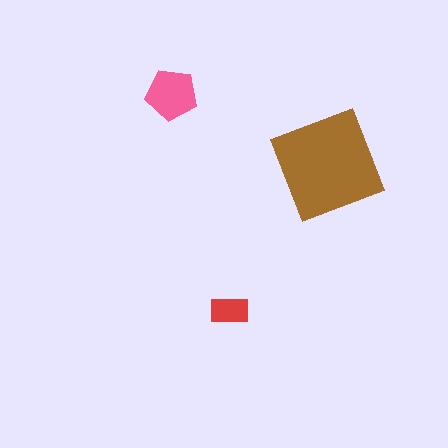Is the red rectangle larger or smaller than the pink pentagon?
Smaller.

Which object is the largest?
The brown square.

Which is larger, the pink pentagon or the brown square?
The brown square.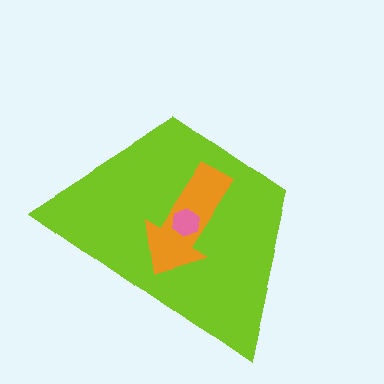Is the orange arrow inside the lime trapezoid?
Yes.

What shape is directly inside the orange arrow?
The pink hexagon.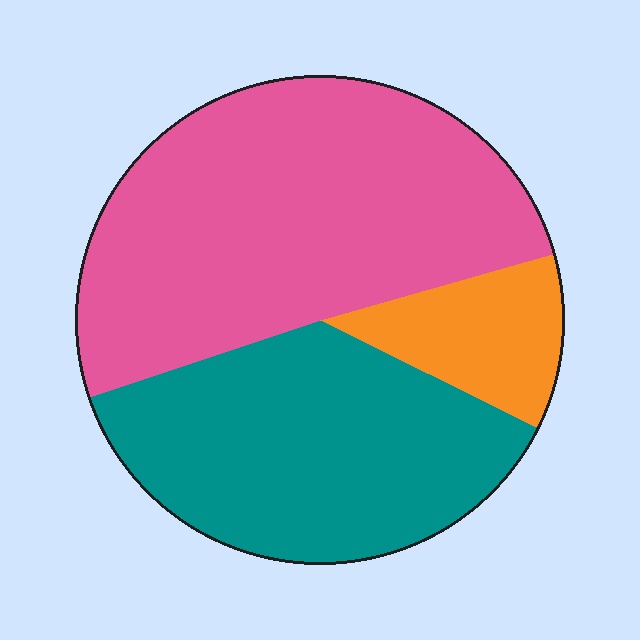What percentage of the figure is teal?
Teal takes up between a third and a half of the figure.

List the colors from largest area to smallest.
From largest to smallest: pink, teal, orange.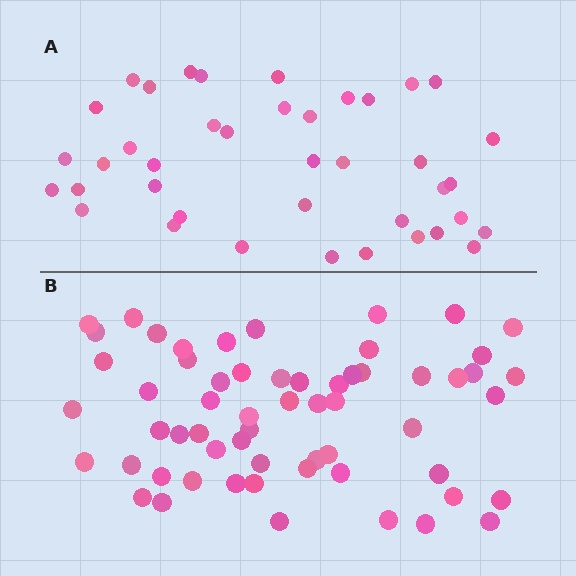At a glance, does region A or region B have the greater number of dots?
Region B (the bottom region) has more dots.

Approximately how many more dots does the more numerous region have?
Region B has approximately 20 more dots than region A.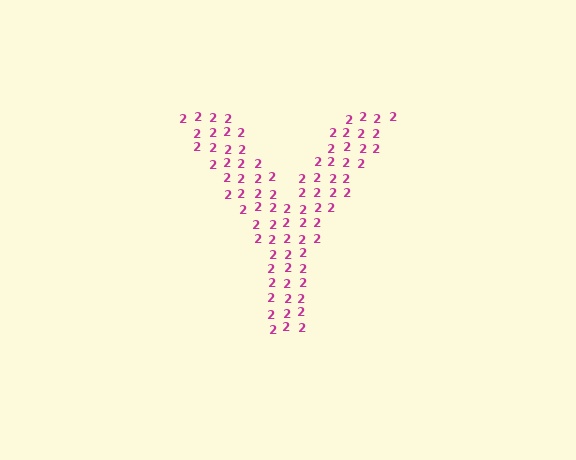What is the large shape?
The large shape is the letter Y.